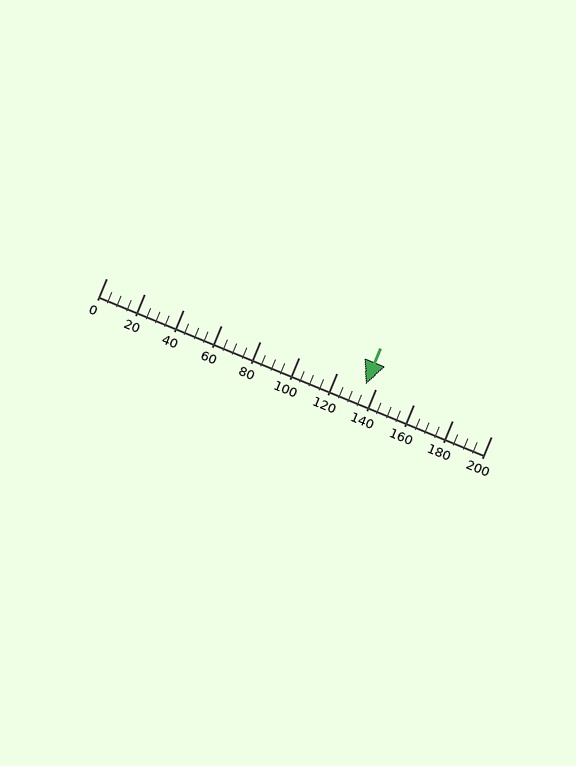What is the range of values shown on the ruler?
The ruler shows values from 0 to 200.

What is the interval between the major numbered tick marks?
The major tick marks are spaced 20 units apart.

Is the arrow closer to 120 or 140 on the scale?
The arrow is closer to 140.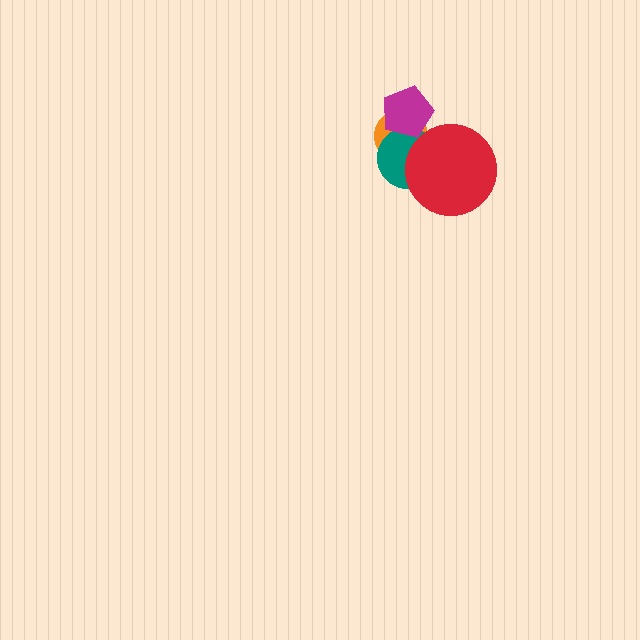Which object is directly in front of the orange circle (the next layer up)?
The teal circle is directly in front of the orange circle.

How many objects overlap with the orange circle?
3 objects overlap with the orange circle.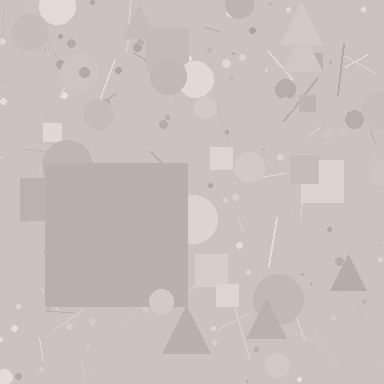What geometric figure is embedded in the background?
A square is embedded in the background.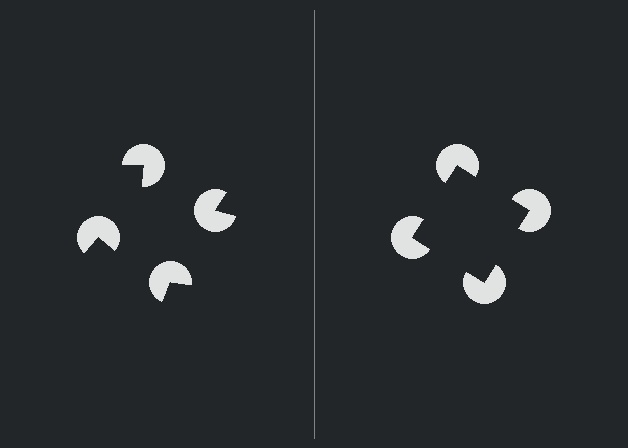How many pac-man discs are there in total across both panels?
8 — 4 on each side.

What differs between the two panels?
The pac-man discs are positioned identically on both sides; only the wedge orientations differ. On the right they align to a square; on the left they are misaligned.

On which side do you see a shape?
An illusory square appears on the right side. On the left side the wedge cuts are rotated, so no coherent shape forms.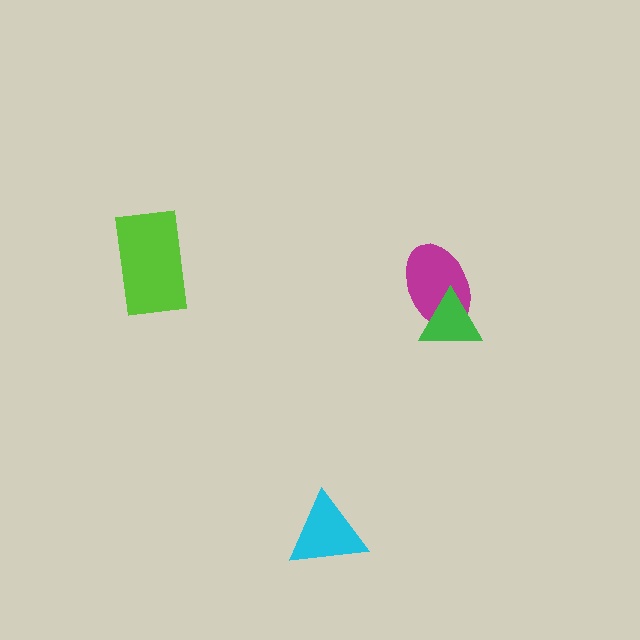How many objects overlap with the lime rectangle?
0 objects overlap with the lime rectangle.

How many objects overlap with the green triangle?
1 object overlaps with the green triangle.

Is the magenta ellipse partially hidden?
Yes, it is partially covered by another shape.